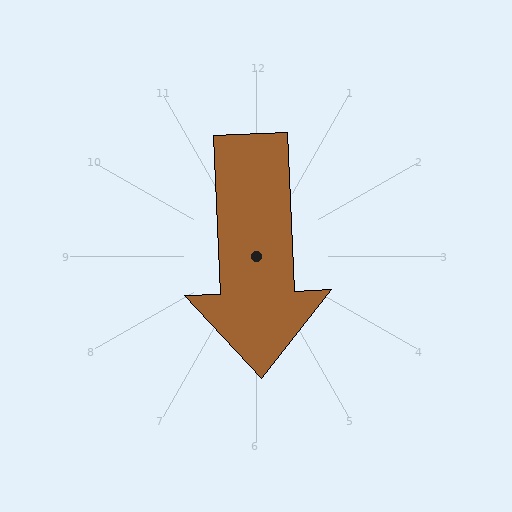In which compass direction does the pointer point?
South.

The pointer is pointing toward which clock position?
Roughly 6 o'clock.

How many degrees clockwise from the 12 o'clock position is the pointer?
Approximately 177 degrees.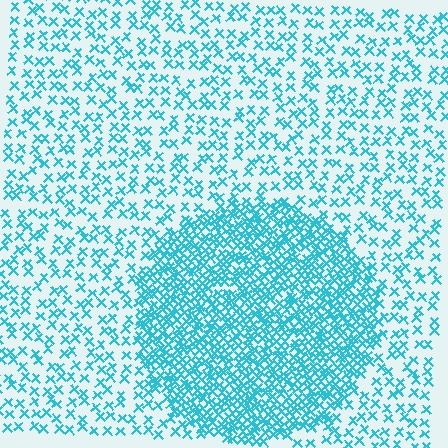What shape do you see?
I see a circle.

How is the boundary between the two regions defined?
The boundary is defined by a change in element density (approximately 2.7x ratio). All elements are the same color, size, and shape.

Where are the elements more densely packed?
The elements are more densely packed inside the circle boundary.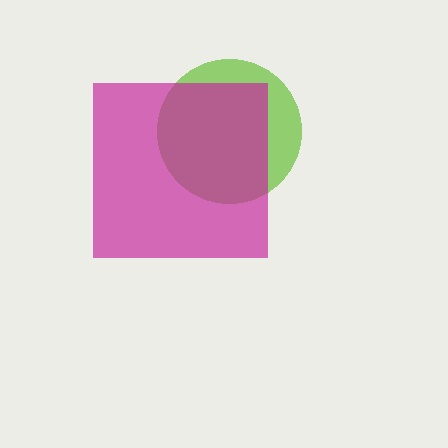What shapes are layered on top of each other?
The layered shapes are: a lime circle, a magenta square.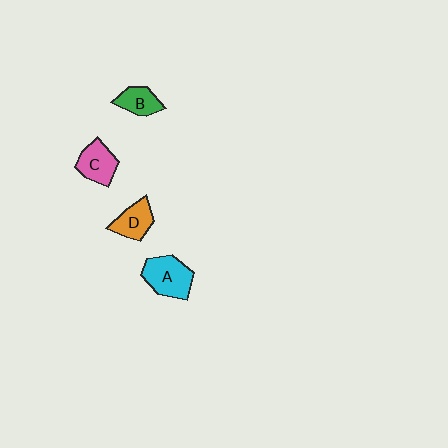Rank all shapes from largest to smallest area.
From largest to smallest: A (cyan), C (pink), D (orange), B (green).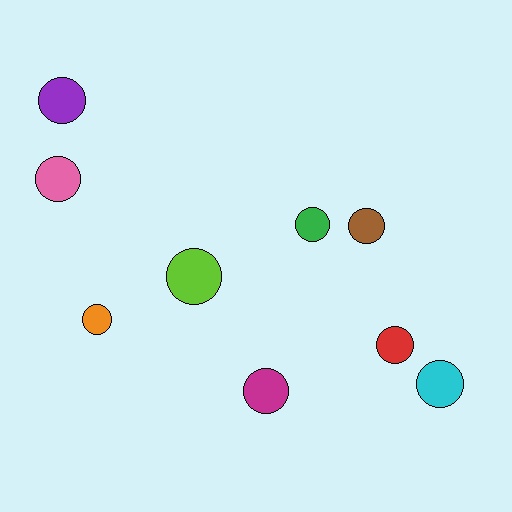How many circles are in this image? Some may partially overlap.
There are 9 circles.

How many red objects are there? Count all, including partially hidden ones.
There is 1 red object.